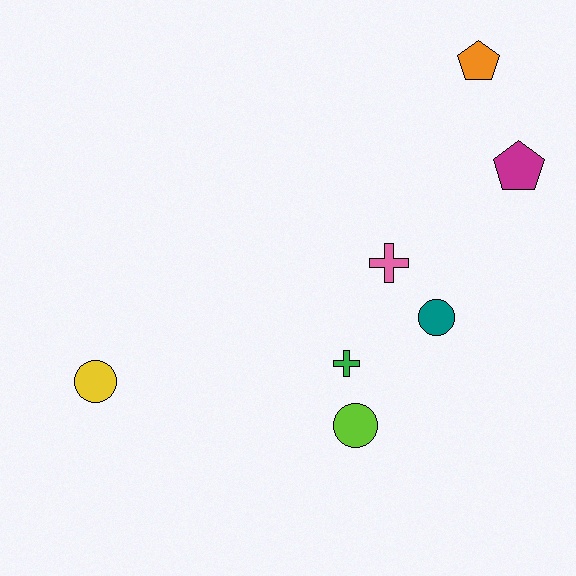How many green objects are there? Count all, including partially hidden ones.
There is 1 green object.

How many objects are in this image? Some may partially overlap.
There are 7 objects.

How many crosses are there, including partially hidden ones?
There are 2 crosses.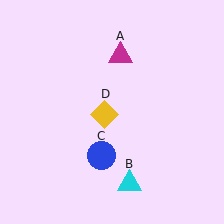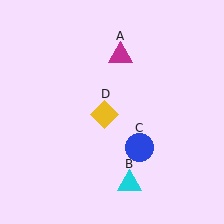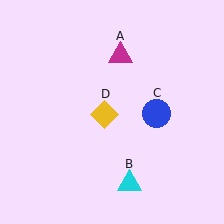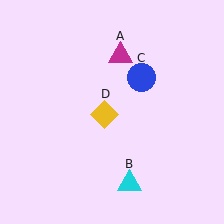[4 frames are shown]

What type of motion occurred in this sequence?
The blue circle (object C) rotated counterclockwise around the center of the scene.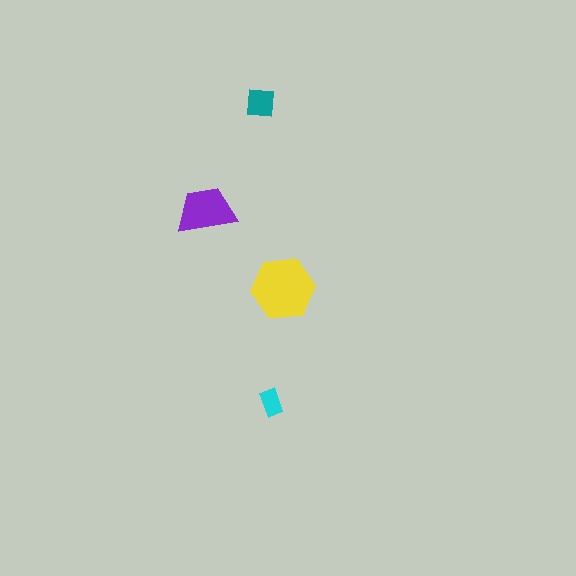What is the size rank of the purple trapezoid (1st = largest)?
2nd.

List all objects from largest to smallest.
The yellow hexagon, the purple trapezoid, the teal square, the cyan rectangle.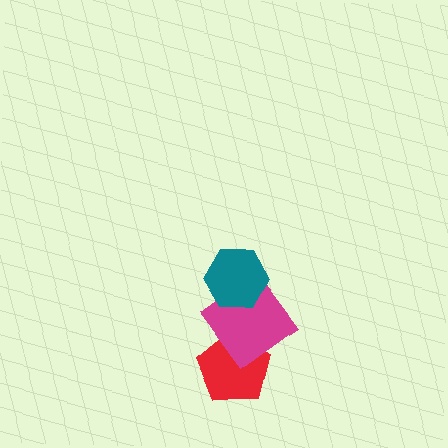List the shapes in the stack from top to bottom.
From top to bottom: the teal hexagon, the magenta diamond, the red pentagon.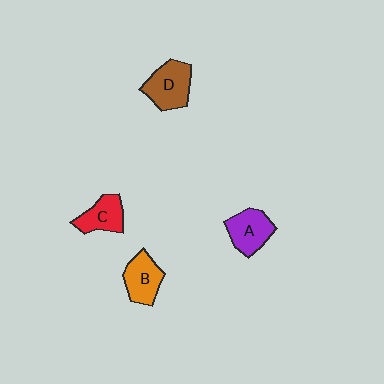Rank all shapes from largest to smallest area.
From largest to smallest: D (brown), A (purple), B (orange), C (red).